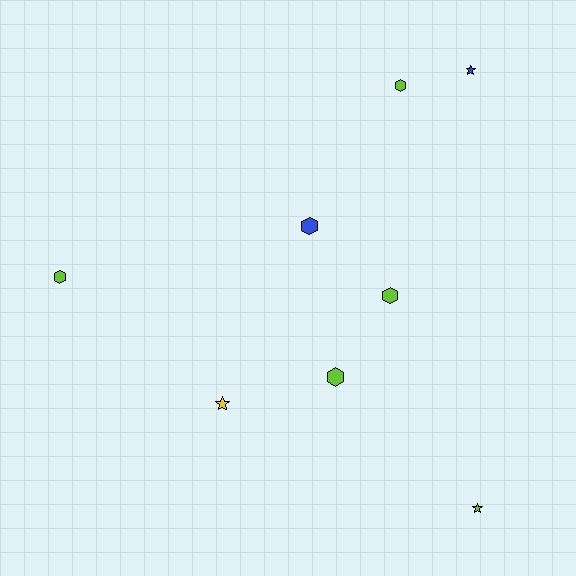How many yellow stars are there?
There is 1 yellow star.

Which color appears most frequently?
Lime, with 5 objects.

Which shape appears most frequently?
Hexagon, with 5 objects.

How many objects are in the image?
There are 8 objects.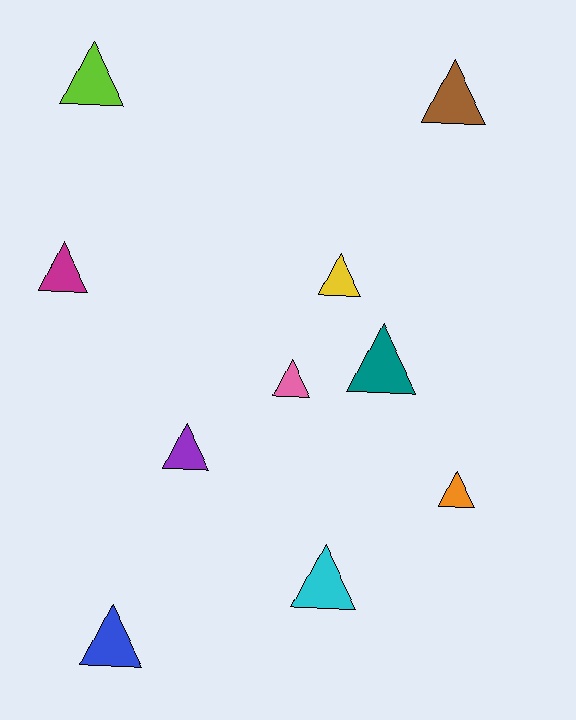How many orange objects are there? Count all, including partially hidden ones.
There is 1 orange object.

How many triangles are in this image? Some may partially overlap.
There are 10 triangles.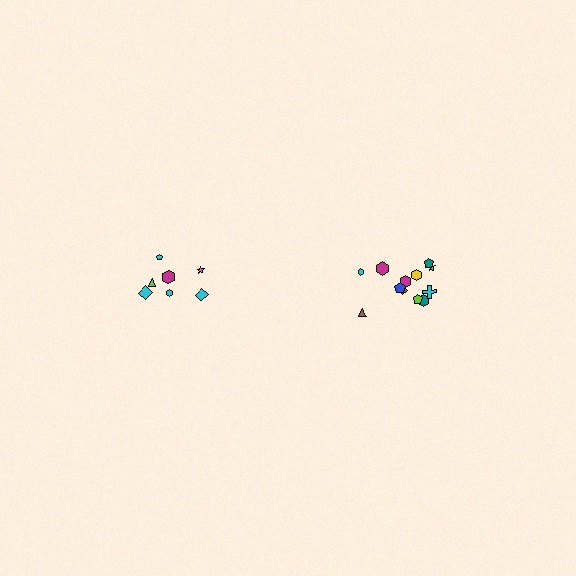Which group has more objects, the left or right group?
The right group.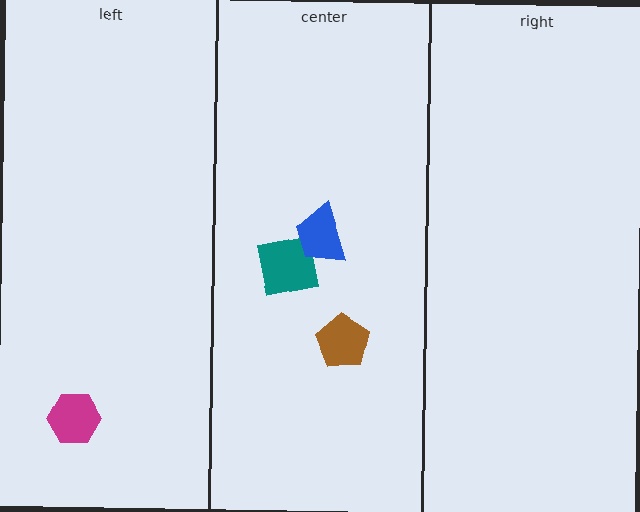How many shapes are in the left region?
1.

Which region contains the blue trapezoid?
The center region.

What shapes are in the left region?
The magenta hexagon.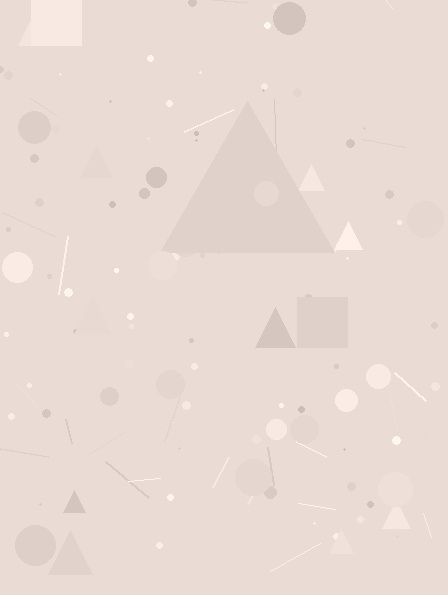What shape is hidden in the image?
A triangle is hidden in the image.